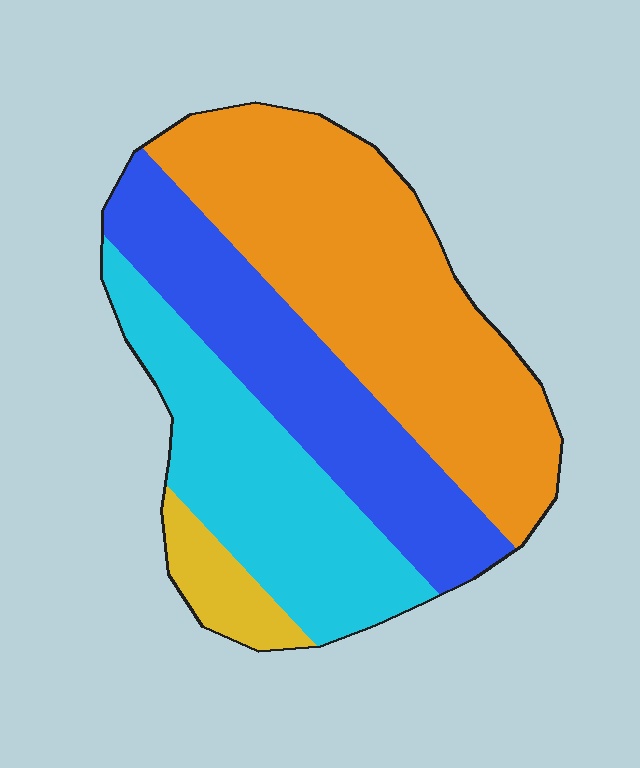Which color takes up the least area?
Yellow, at roughly 5%.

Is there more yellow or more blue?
Blue.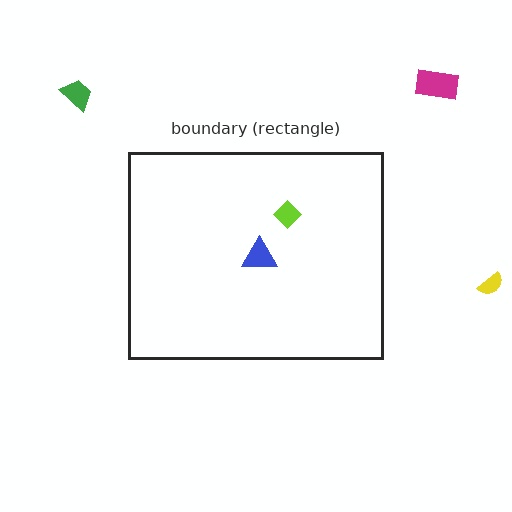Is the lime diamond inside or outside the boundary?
Inside.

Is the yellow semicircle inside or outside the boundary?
Outside.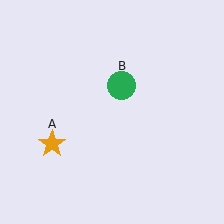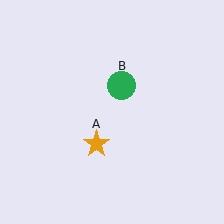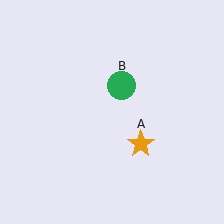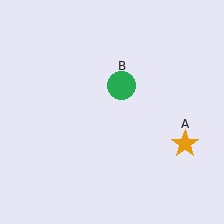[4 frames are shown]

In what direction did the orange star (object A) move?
The orange star (object A) moved right.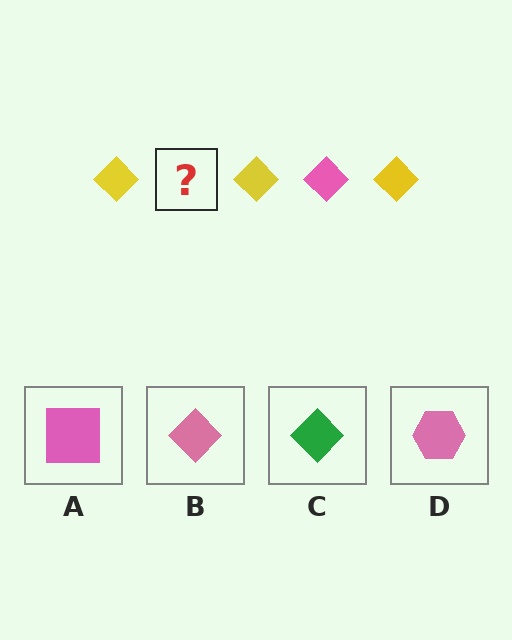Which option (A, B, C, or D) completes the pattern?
B.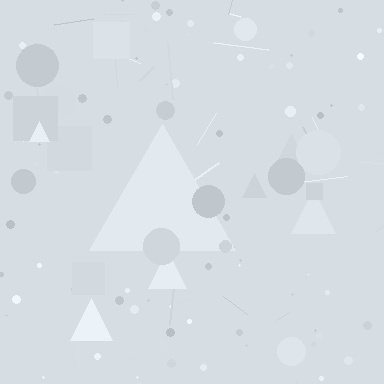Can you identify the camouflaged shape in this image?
The camouflaged shape is a triangle.